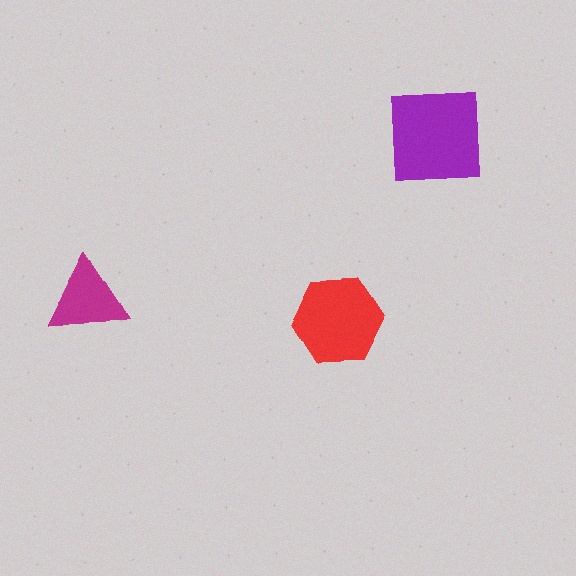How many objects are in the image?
There are 3 objects in the image.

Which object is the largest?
The purple square.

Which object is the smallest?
The magenta triangle.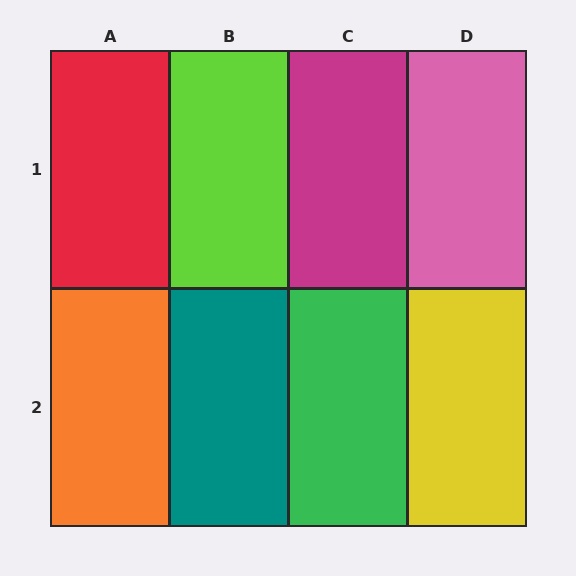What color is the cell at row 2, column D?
Yellow.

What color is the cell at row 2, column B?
Teal.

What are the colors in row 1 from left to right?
Red, lime, magenta, pink.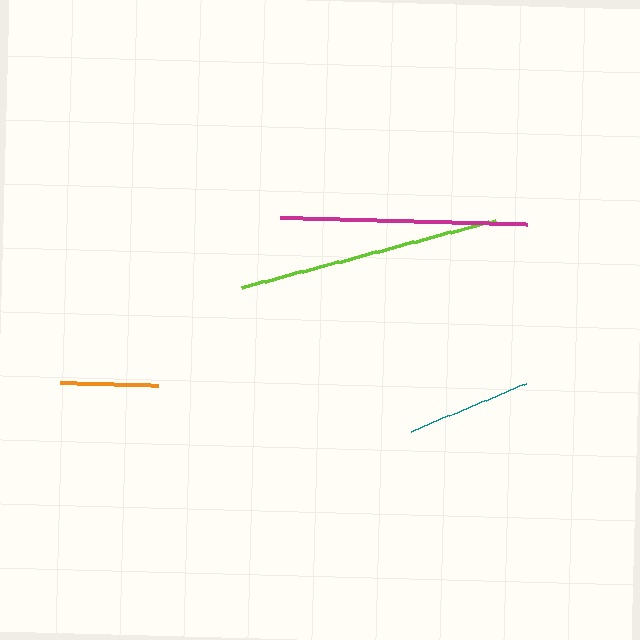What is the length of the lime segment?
The lime segment is approximately 262 pixels long.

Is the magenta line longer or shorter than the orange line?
The magenta line is longer than the orange line.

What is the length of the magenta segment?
The magenta segment is approximately 246 pixels long.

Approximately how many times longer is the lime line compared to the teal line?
The lime line is approximately 2.1 times the length of the teal line.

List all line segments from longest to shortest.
From longest to shortest: lime, magenta, teal, orange.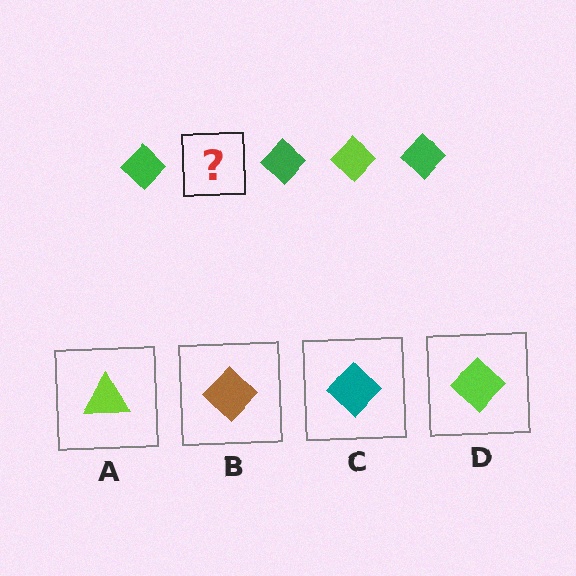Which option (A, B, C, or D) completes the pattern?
D.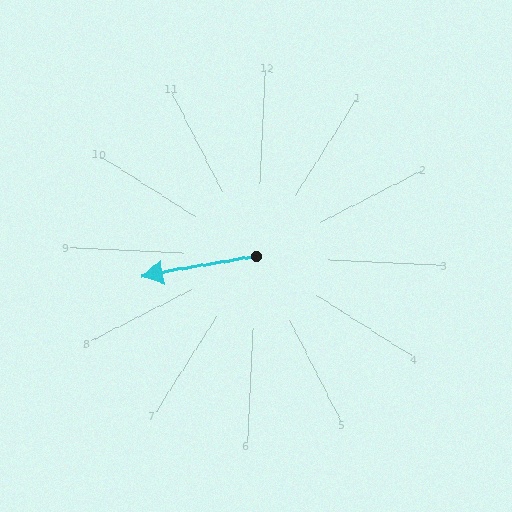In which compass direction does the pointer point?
West.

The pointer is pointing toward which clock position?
Roughly 9 o'clock.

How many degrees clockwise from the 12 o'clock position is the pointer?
Approximately 257 degrees.